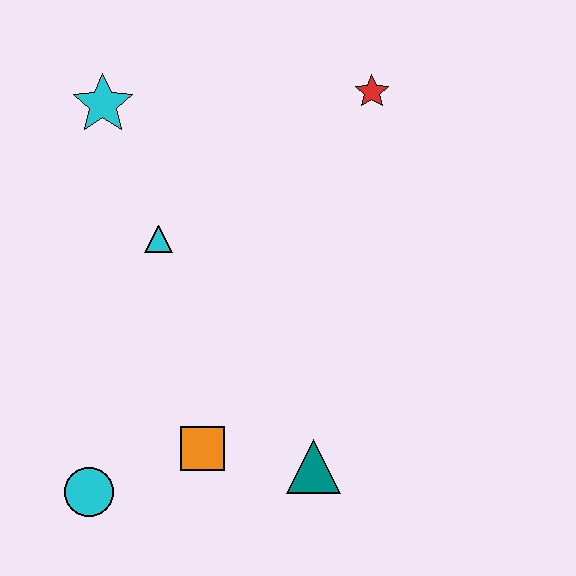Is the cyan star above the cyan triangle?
Yes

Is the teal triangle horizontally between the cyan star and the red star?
Yes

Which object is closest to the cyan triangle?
The cyan star is closest to the cyan triangle.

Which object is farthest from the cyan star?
The teal triangle is farthest from the cyan star.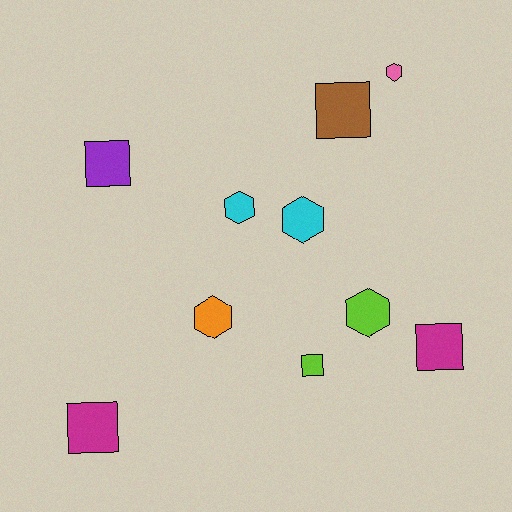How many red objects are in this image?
There are no red objects.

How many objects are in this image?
There are 10 objects.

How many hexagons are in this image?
There are 5 hexagons.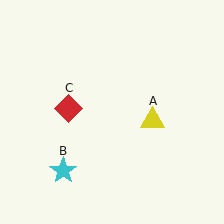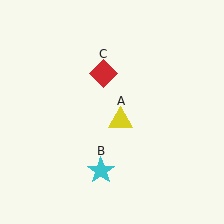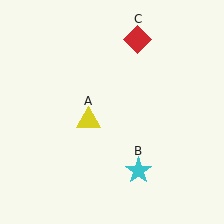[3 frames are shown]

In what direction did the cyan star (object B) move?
The cyan star (object B) moved right.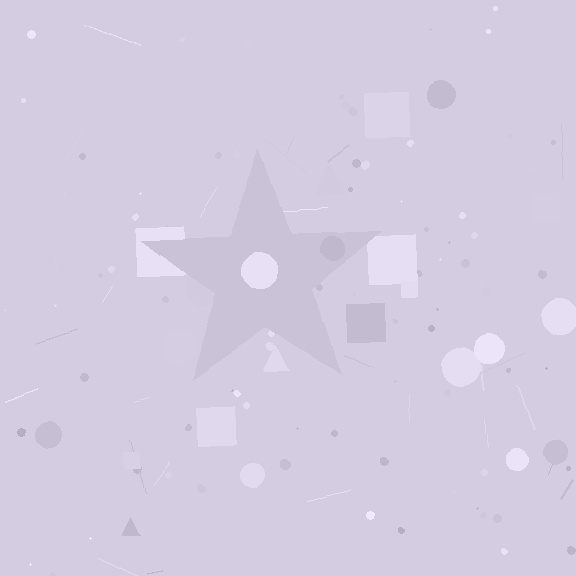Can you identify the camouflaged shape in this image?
The camouflaged shape is a star.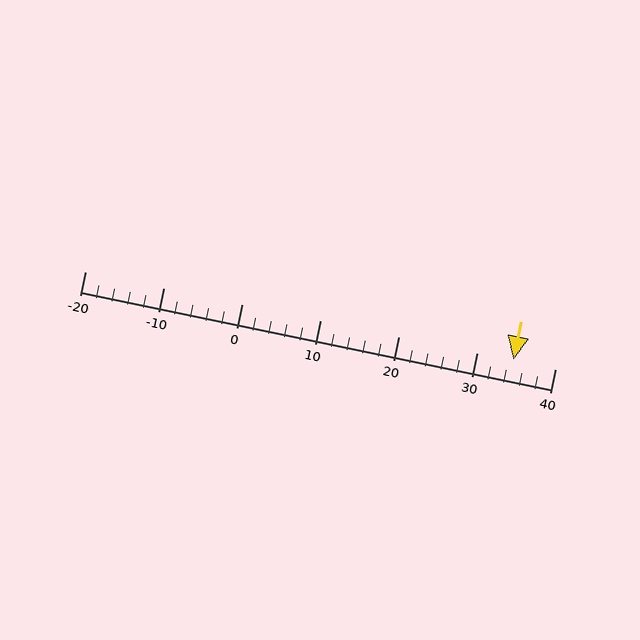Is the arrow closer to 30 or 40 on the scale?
The arrow is closer to 30.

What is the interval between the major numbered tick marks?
The major tick marks are spaced 10 units apart.